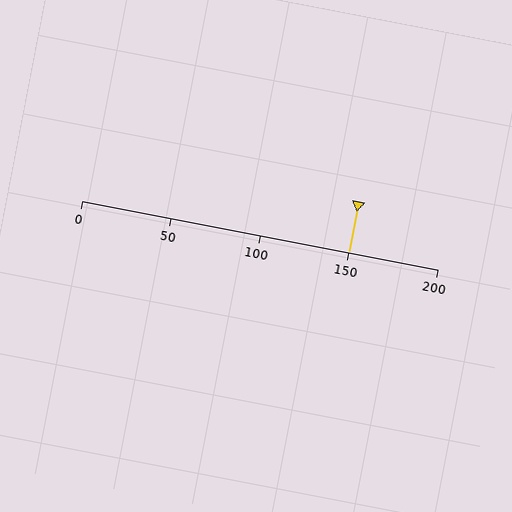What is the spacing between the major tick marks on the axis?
The major ticks are spaced 50 apart.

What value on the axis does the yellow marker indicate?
The marker indicates approximately 150.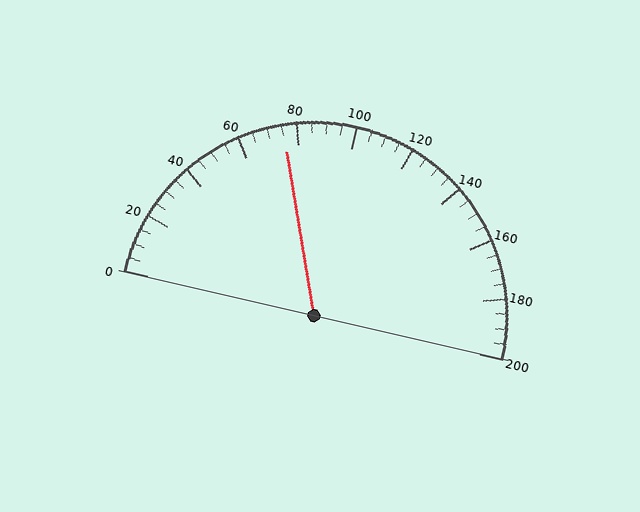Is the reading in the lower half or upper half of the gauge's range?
The reading is in the lower half of the range (0 to 200).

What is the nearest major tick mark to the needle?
The nearest major tick mark is 80.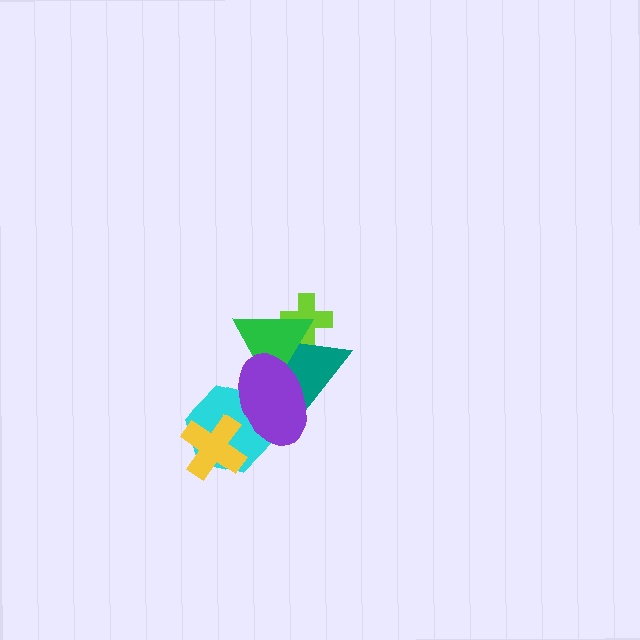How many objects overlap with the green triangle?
3 objects overlap with the green triangle.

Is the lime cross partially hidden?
Yes, it is partially covered by another shape.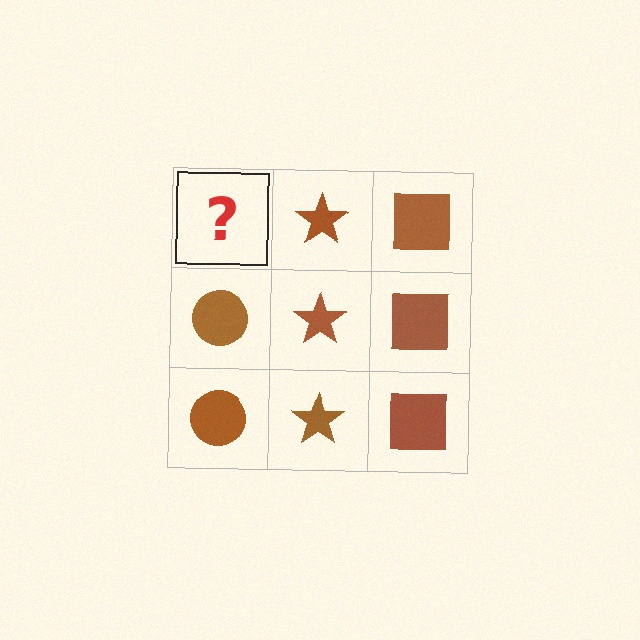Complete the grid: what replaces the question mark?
The question mark should be replaced with a brown circle.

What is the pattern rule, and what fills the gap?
The rule is that each column has a consistent shape. The gap should be filled with a brown circle.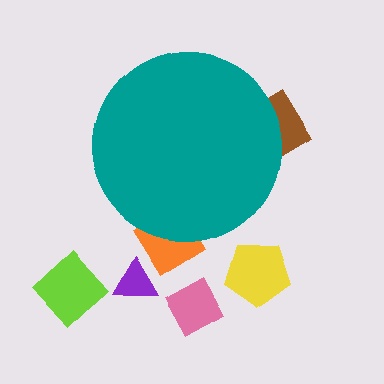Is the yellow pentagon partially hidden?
No, the yellow pentagon is fully visible.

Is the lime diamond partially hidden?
No, the lime diamond is fully visible.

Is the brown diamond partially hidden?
Yes, the brown diamond is partially hidden behind the teal circle.